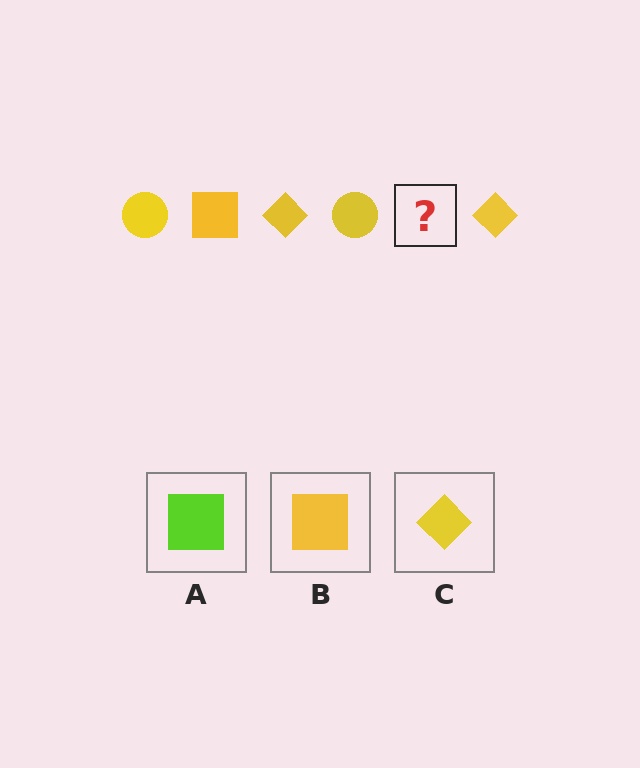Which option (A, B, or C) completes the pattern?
B.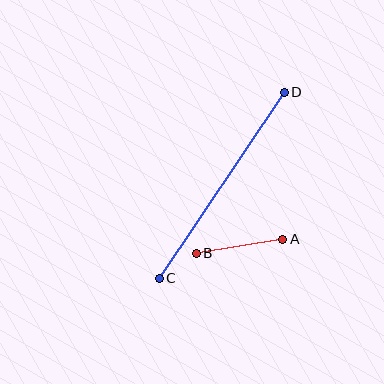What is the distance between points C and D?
The distance is approximately 224 pixels.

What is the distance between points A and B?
The distance is approximately 88 pixels.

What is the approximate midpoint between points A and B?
The midpoint is at approximately (240, 246) pixels.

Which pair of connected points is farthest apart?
Points C and D are farthest apart.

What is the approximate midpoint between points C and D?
The midpoint is at approximately (222, 185) pixels.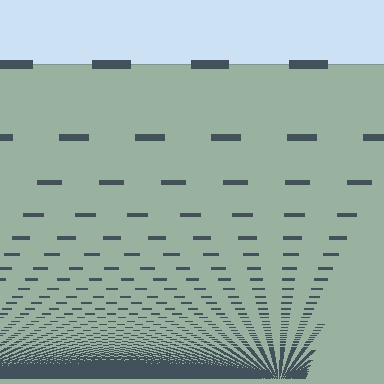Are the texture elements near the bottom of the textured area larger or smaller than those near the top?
Smaller. The gradient is inverted — elements near the bottom are smaller and denser.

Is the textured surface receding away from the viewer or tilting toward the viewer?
The surface appears to tilt toward the viewer. Texture elements get larger and sparser toward the top.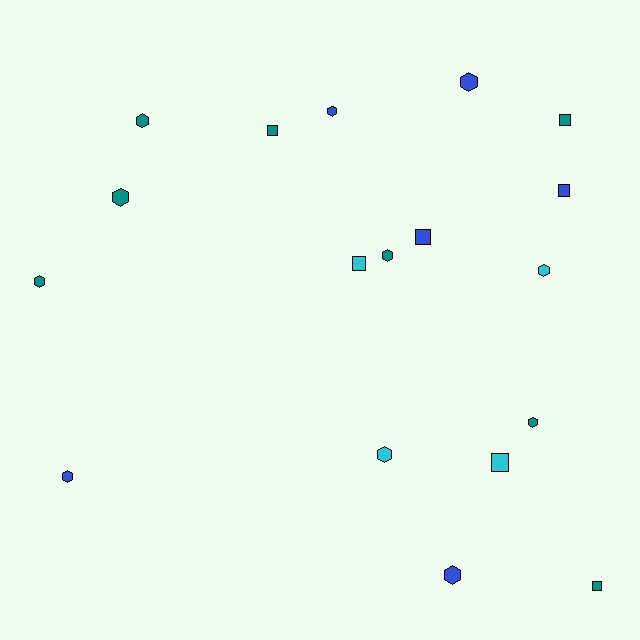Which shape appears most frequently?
Hexagon, with 11 objects.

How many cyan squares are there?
There are 2 cyan squares.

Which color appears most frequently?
Teal, with 8 objects.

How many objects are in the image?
There are 18 objects.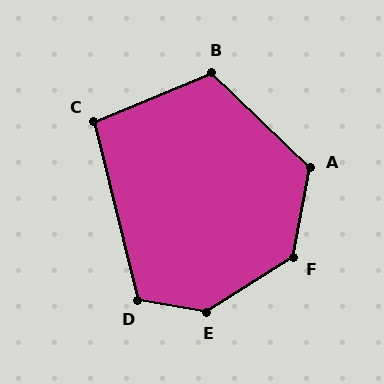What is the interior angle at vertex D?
Approximately 114 degrees (obtuse).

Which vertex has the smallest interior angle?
C, at approximately 99 degrees.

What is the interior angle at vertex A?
Approximately 123 degrees (obtuse).